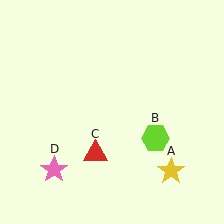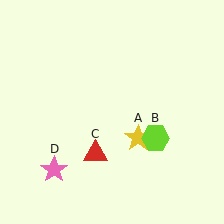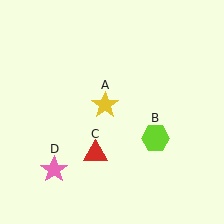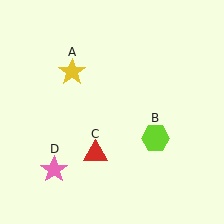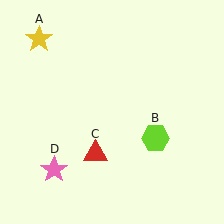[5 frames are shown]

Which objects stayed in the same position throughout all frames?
Lime hexagon (object B) and red triangle (object C) and pink star (object D) remained stationary.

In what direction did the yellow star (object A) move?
The yellow star (object A) moved up and to the left.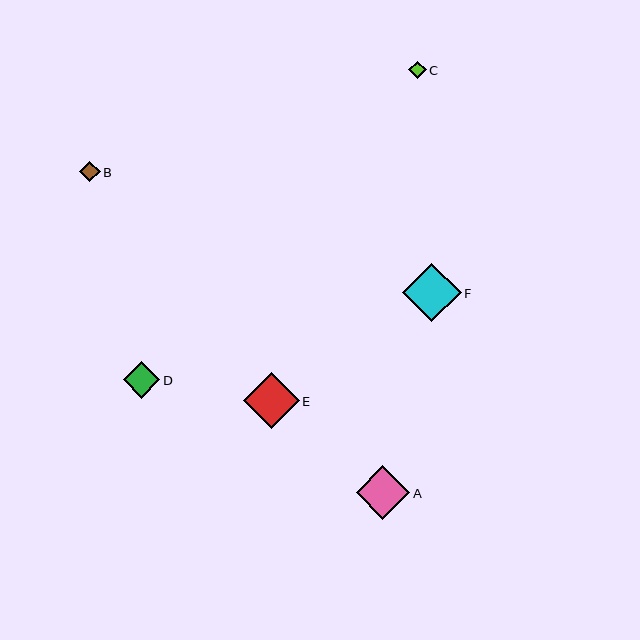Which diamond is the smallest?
Diamond C is the smallest with a size of approximately 17 pixels.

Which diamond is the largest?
Diamond F is the largest with a size of approximately 58 pixels.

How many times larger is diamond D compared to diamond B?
Diamond D is approximately 1.8 times the size of diamond B.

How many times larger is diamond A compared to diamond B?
Diamond A is approximately 2.6 times the size of diamond B.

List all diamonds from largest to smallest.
From largest to smallest: F, E, A, D, B, C.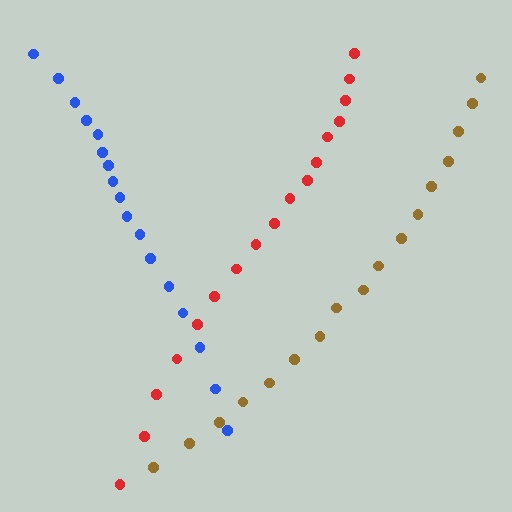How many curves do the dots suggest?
There are 3 distinct paths.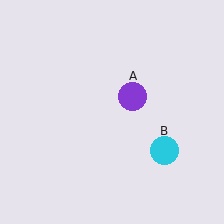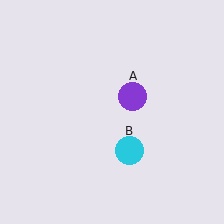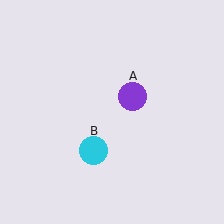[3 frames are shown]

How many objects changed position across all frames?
1 object changed position: cyan circle (object B).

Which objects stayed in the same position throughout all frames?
Purple circle (object A) remained stationary.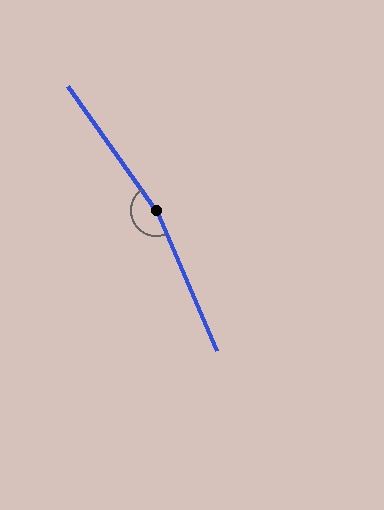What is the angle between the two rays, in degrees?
Approximately 168 degrees.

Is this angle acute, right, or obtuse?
It is obtuse.